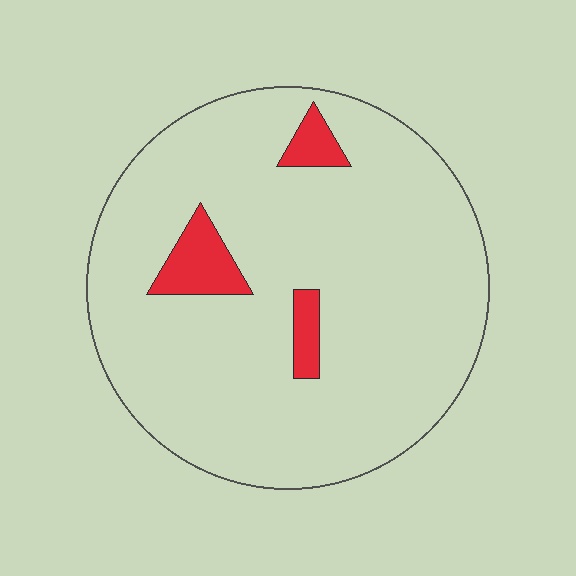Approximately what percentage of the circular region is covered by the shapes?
Approximately 10%.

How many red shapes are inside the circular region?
3.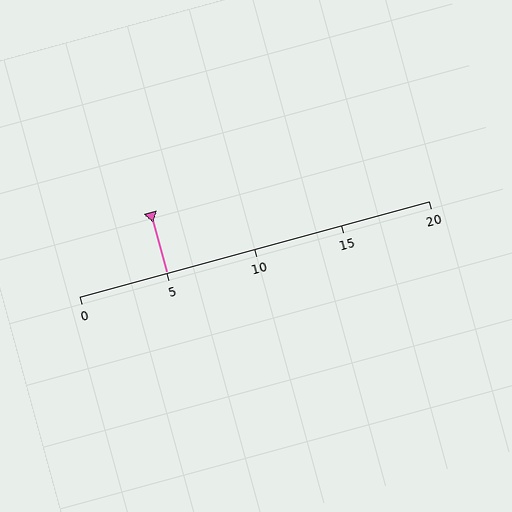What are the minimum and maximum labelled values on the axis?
The axis runs from 0 to 20.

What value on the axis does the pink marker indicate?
The marker indicates approximately 5.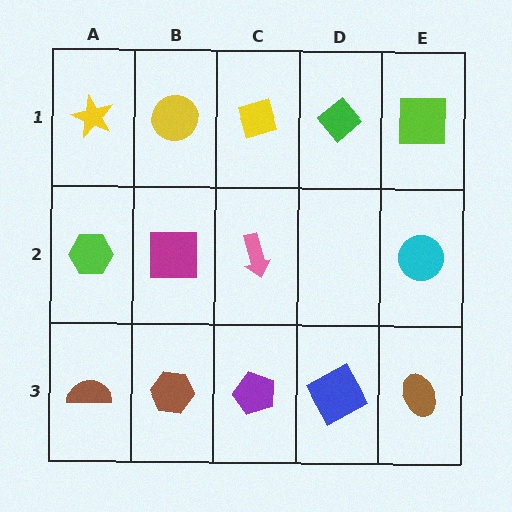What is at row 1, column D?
A green diamond.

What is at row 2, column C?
A pink arrow.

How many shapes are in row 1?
5 shapes.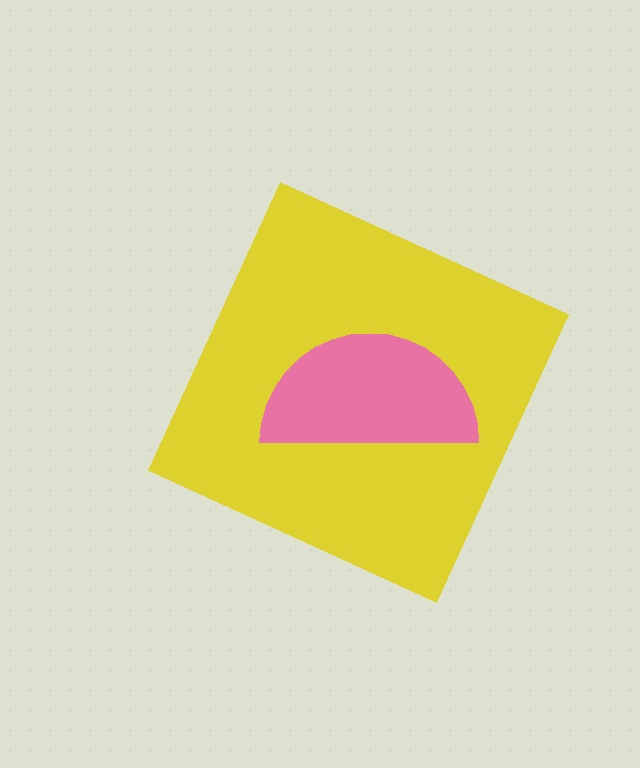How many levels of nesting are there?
2.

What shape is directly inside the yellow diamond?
The pink semicircle.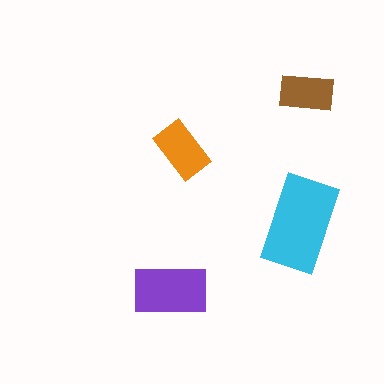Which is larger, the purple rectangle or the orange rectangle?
The purple one.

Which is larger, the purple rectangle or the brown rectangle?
The purple one.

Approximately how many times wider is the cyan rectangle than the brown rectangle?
About 1.5 times wider.